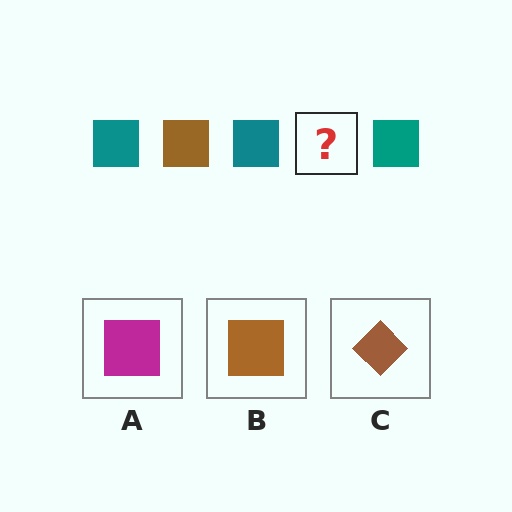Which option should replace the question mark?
Option B.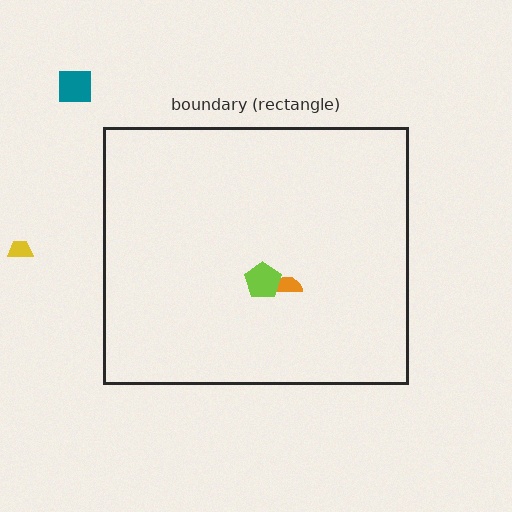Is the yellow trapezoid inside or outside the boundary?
Outside.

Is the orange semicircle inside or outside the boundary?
Inside.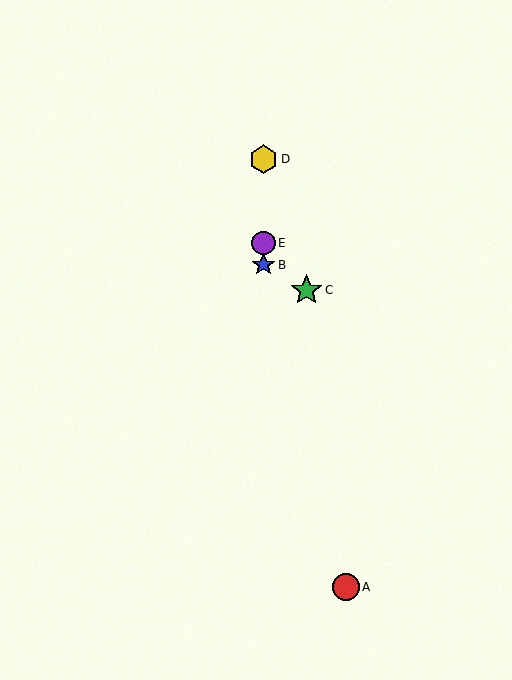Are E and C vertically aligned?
No, E is at x≈264 and C is at x≈307.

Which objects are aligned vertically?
Objects B, D, E are aligned vertically.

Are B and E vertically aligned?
Yes, both are at x≈264.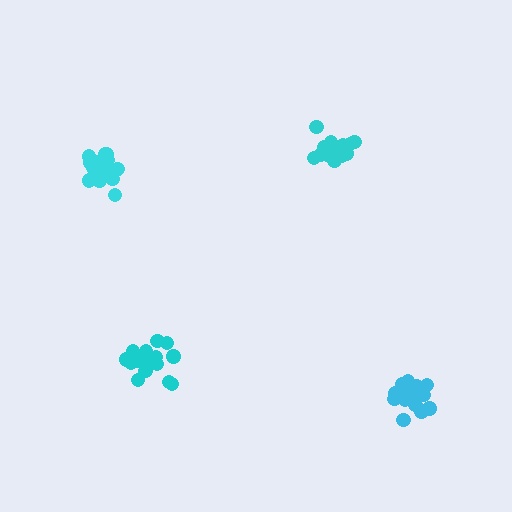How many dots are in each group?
Group 1: 19 dots, Group 2: 17 dots, Group 3: 18 dots, Group 4: 17 dots (71 total).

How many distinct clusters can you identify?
There are 4 distinct clusters.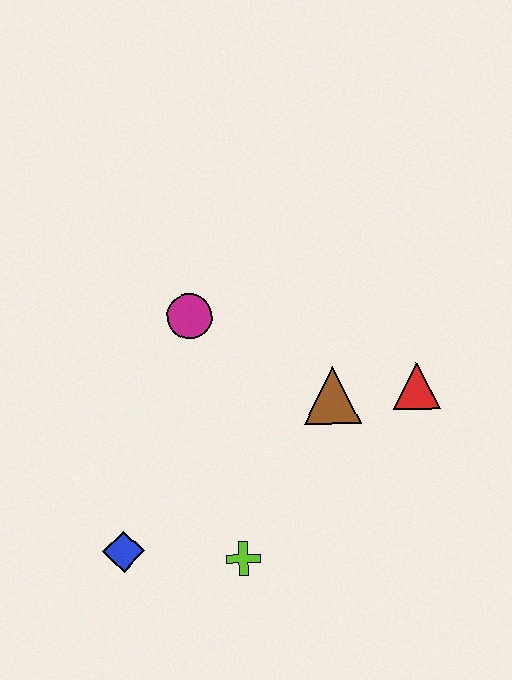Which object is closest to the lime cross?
The blue diamond is closest to the lime cross.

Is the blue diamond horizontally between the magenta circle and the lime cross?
No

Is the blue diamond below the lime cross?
No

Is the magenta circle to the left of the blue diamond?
No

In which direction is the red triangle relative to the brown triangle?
The red triangle is to the right of the brown triangle.